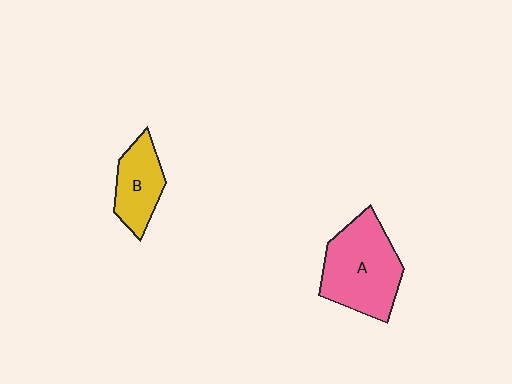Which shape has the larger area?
Shape A (pink).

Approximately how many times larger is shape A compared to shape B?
Approximately 1.7 times.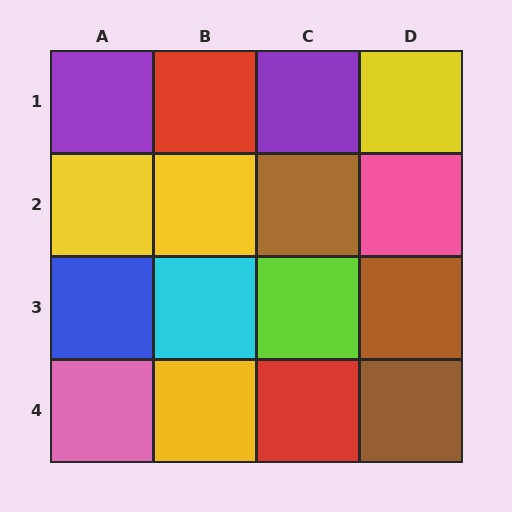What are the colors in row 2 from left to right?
Yellow, yellow, brown, pink.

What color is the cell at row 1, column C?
Purple.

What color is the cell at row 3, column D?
Brown.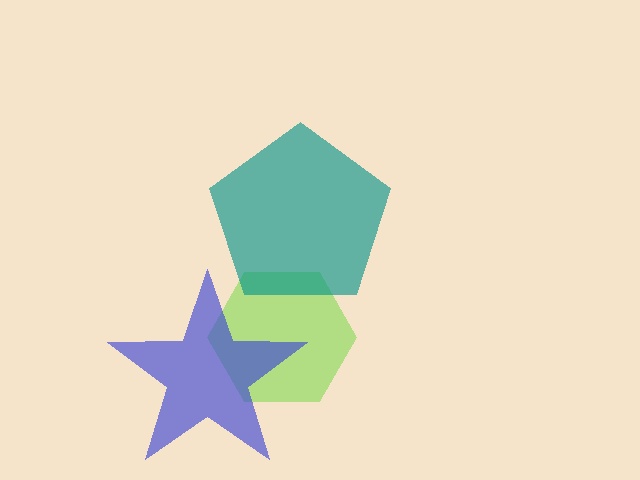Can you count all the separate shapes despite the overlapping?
Yes, there are 3 separate shapes.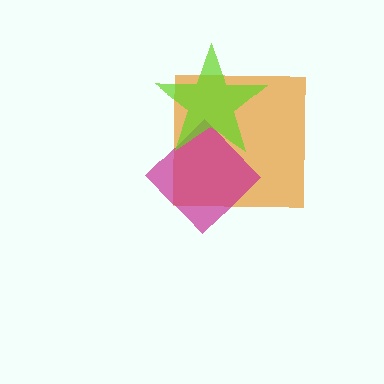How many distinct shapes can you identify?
There are 3 distinct shapes: an orange square, a magenta diamond, a lime star.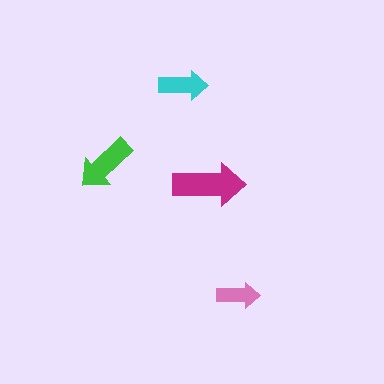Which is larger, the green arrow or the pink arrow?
The green one.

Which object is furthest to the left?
The green arrow is leftmost.